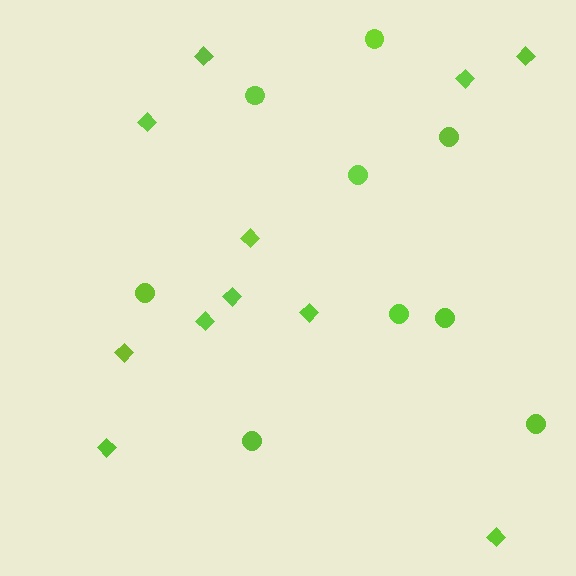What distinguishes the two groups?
There are 2 groups: one group of circles (9) and one group of diamonds (11).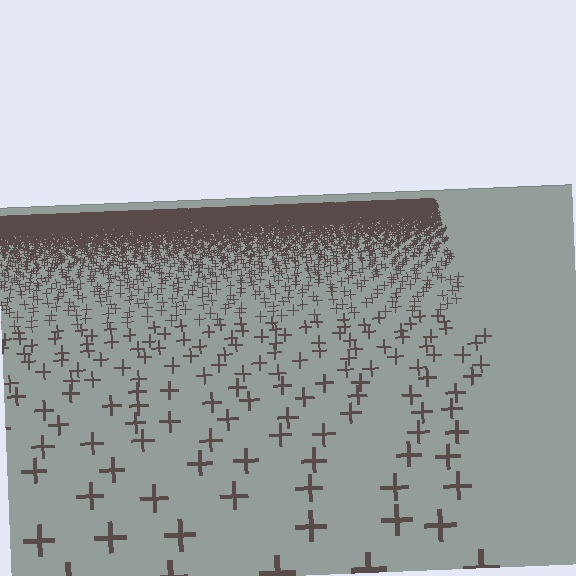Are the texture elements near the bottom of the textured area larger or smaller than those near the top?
Larger. Near the bottom, elements are closer to the viewer and appear at a bigger on-screen size.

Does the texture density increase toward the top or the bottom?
Density increases toward the top.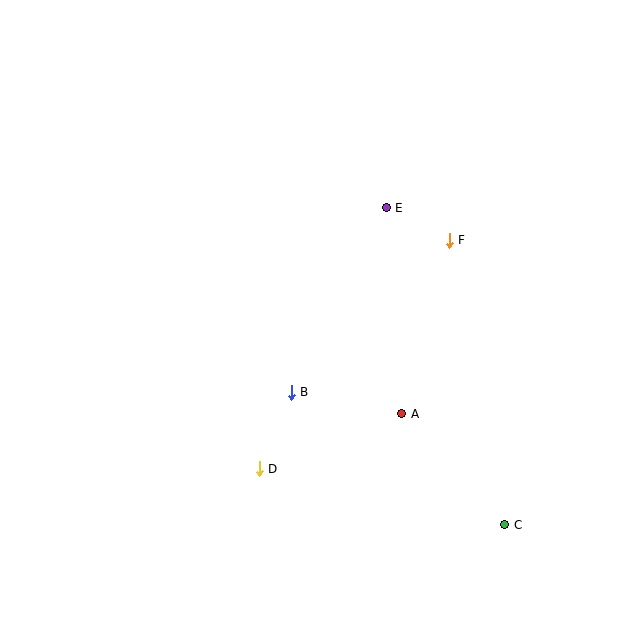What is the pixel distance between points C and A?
The distance between C and A is 151 pixels.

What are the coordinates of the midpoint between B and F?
The midpoint between B and F is at (370, 316).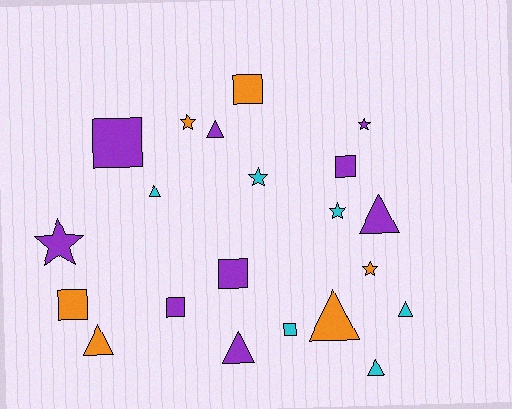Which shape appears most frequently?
Triangle, with 8 objects.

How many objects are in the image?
There are 21 objects.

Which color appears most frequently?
Purple, with 9 objects.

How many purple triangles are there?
There are 3 purple triangles.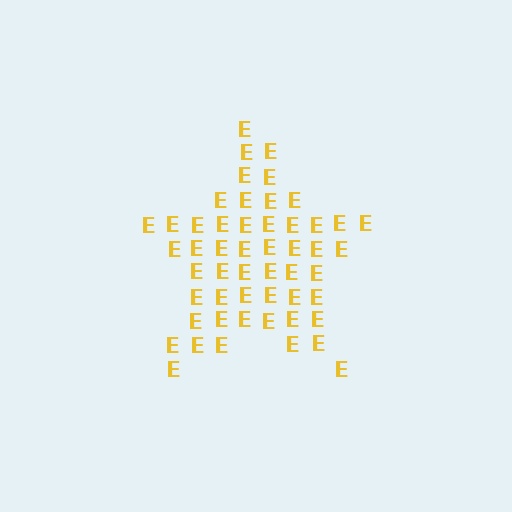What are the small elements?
The small elements are letter E's.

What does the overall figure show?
The overall figure shows a star.